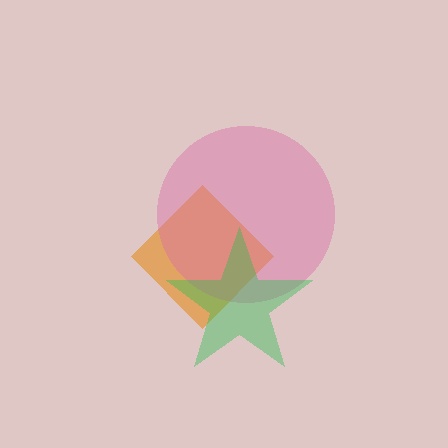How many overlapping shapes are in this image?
There are 3 overlapping shapes in the image.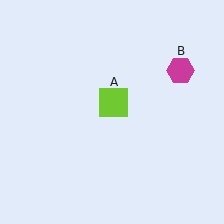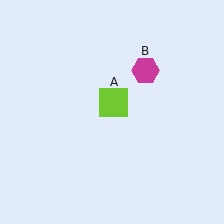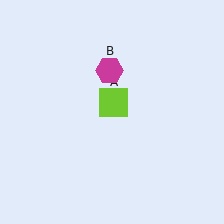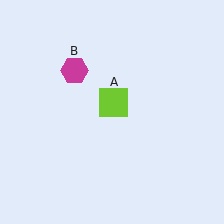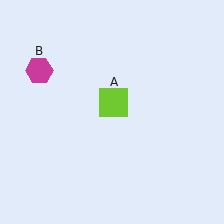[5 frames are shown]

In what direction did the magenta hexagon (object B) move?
The magenta hexagon (object B) moved left.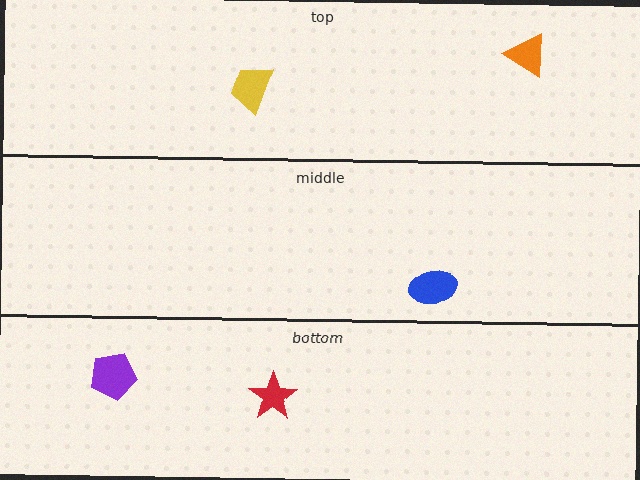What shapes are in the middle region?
The blue ellipse.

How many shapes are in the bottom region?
2.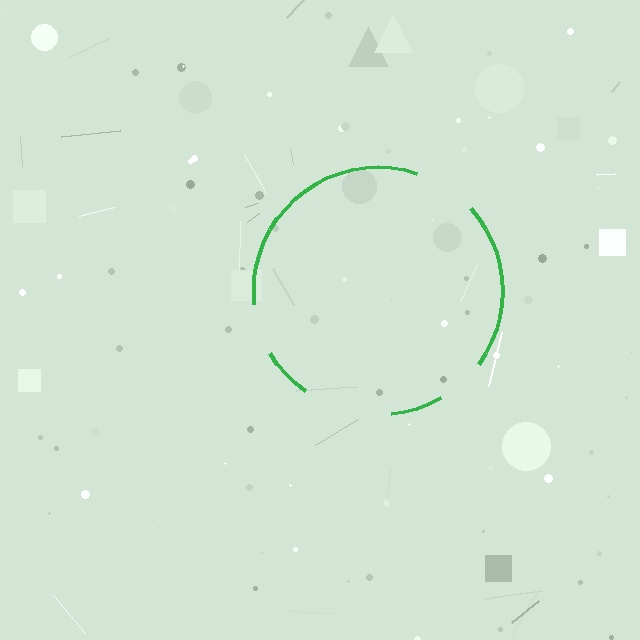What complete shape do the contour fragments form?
The contour fragments form a circle.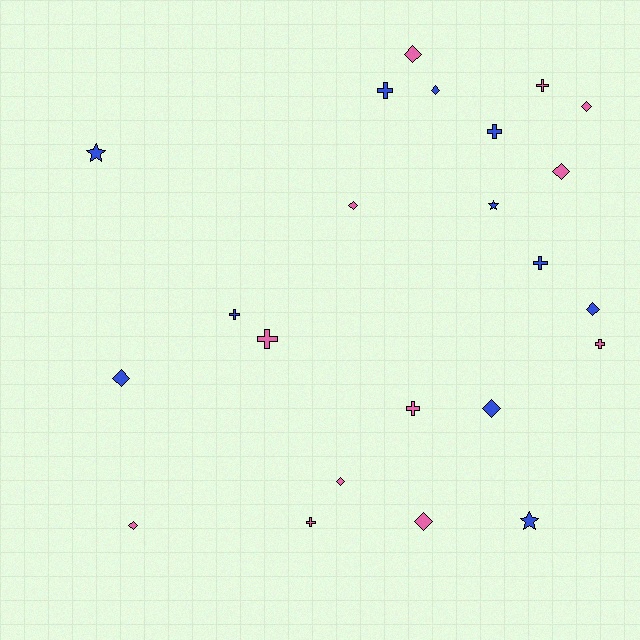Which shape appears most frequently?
Diamond, with 11 objects.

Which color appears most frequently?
Pink, with 12 objects.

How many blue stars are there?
There are 3 blue stars.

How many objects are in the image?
There are 23 objects.